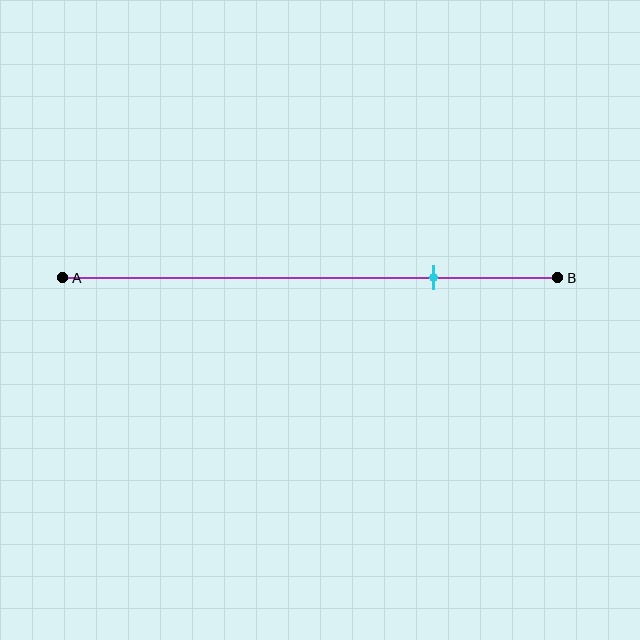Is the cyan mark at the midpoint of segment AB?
No, the mark is at about 75% from A, not at the 50% midpoint.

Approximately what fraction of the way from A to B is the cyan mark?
The cyan mark is approximately 75% of the way from A to B.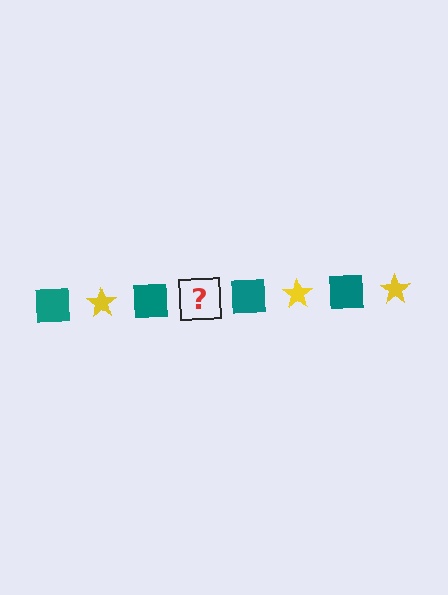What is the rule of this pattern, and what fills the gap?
The rule is that the pattern alternates between teal square and yellow star. The gap should be filled with a yellow star.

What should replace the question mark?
The question mark should be replaced with a yellow star.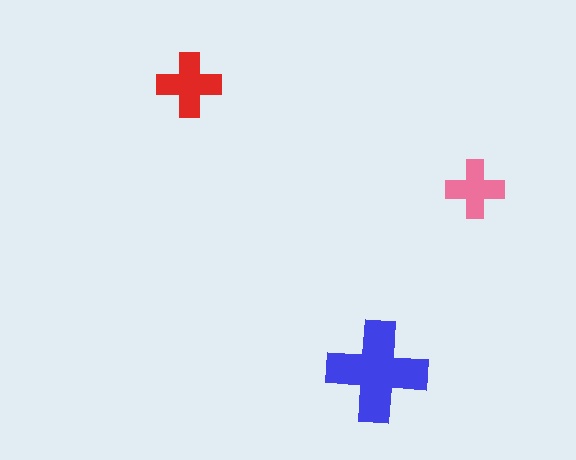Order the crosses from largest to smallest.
the blue one, the red one, the pink one.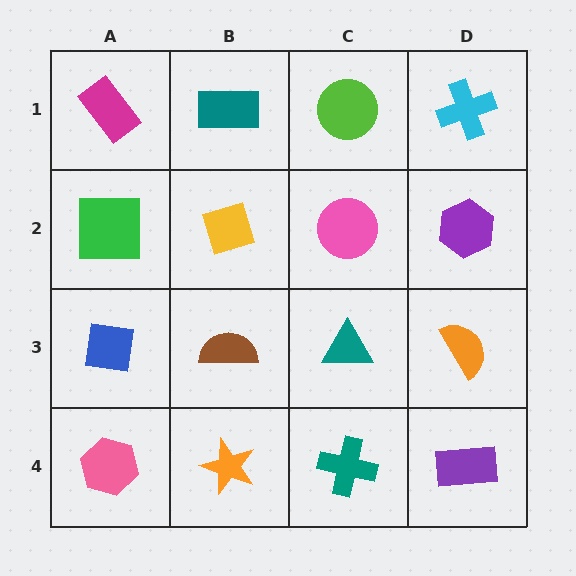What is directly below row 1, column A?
A green square.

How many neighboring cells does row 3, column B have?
4.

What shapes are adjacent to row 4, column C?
A teal triangle (row 3, column C), an orange star (row 4, column B), a purple rectangle (row 4, column D).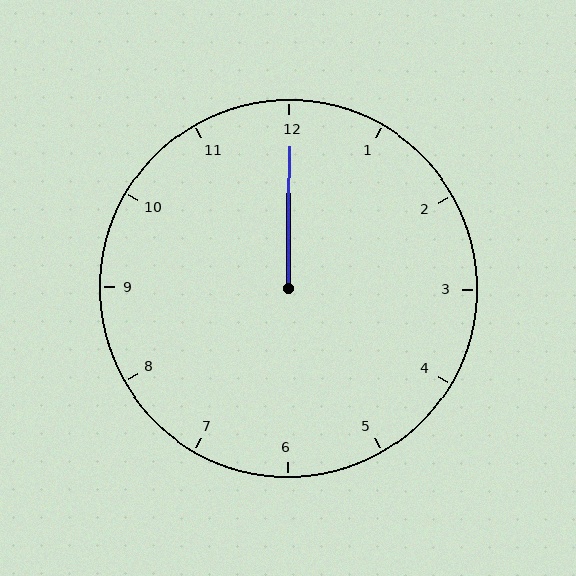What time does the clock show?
12:00.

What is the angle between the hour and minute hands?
Approximately 0 degrees.